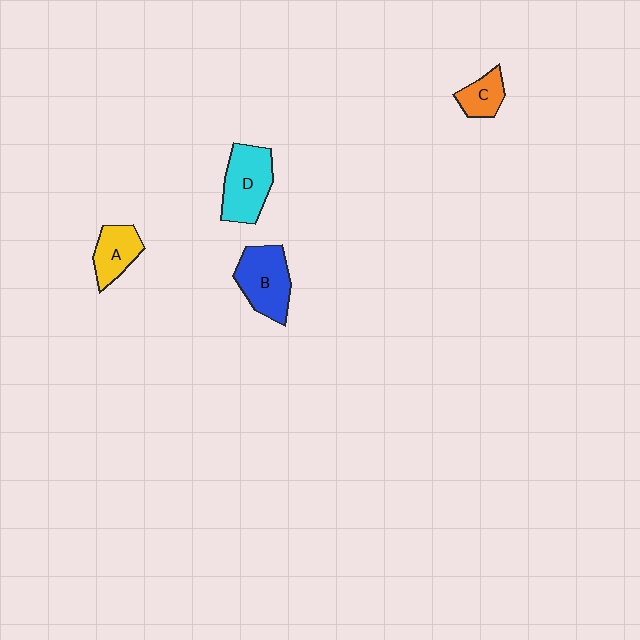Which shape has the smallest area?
Shape C (orange).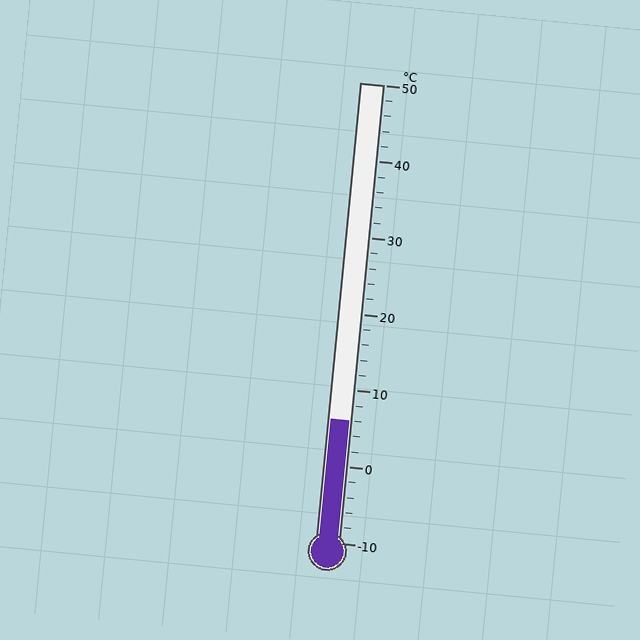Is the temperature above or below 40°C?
The temperature is below 40°C.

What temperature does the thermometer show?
The thermometer shows approximately 6°C.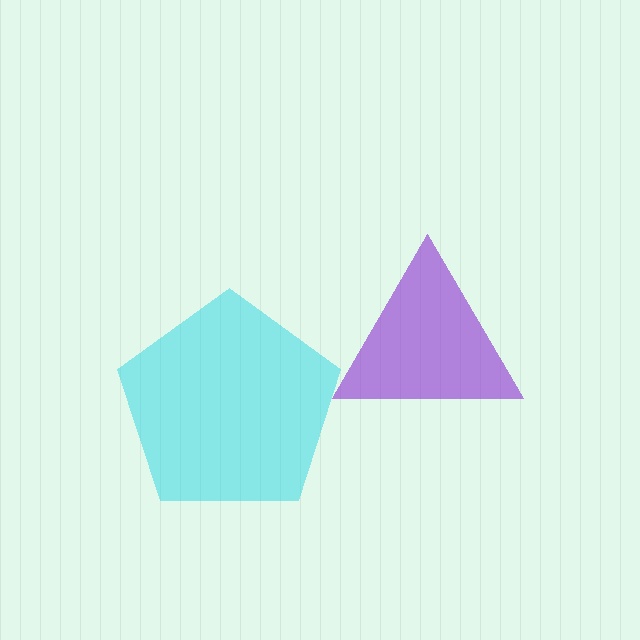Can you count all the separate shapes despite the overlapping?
Yes, there are 2 separate shapes.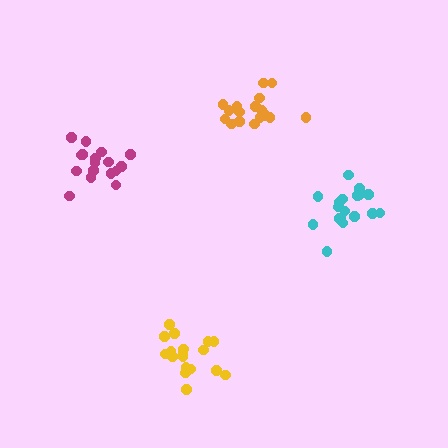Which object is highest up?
The orange cluster is topmost.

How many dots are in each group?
Group 1: 19 dots, Group 2: 17 dots, Group 3: 17 dots, Group 4: 18 dots (71 total).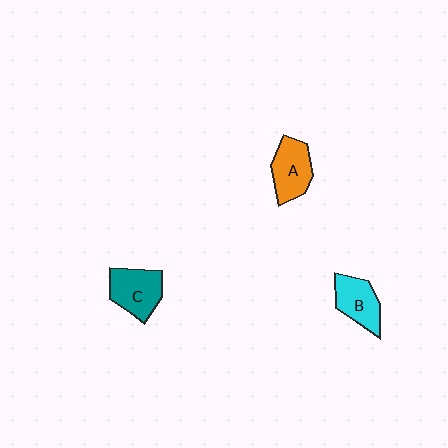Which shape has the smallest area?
Shape B (cyan).